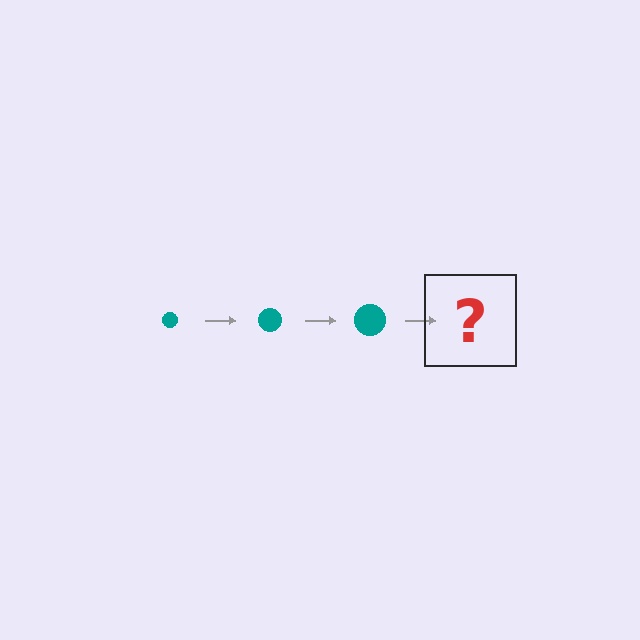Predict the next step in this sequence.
The next step is a teal circle, larger than the previous one.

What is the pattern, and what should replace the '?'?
The pattern is that the circle gets progressively larger each step. The '?' should be a teal circle, larger than the previous one.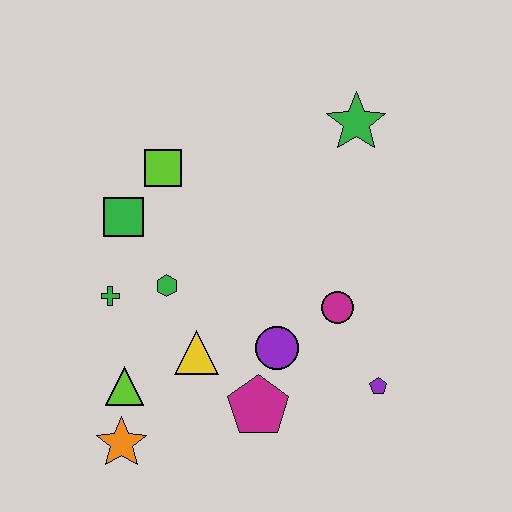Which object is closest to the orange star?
The lime triangle is closest to the orange star.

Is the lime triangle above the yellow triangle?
No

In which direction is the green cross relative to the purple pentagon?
The green cross is to the left of the purple pentagon.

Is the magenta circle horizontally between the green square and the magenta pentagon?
No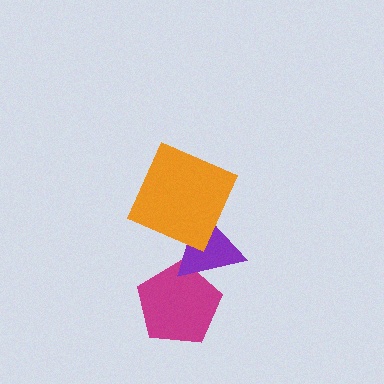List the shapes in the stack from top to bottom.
From top to bottom: the orange square, the purple triangle, the magenta pentagon.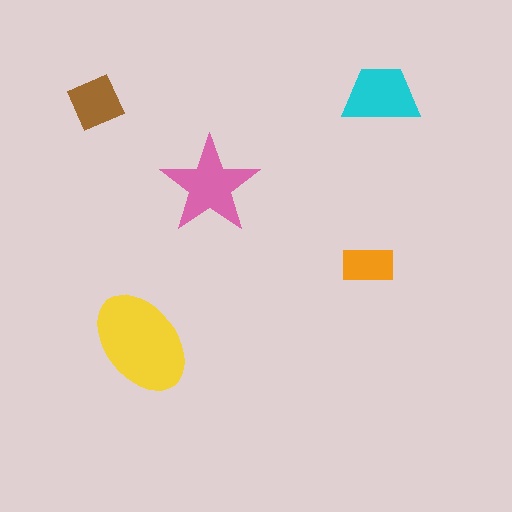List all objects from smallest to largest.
The orange rectangle, the brown square, the cyan trapezoid, the pink star, the yellow ellipse.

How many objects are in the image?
There are 5 objects in the image.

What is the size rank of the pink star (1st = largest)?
2nd.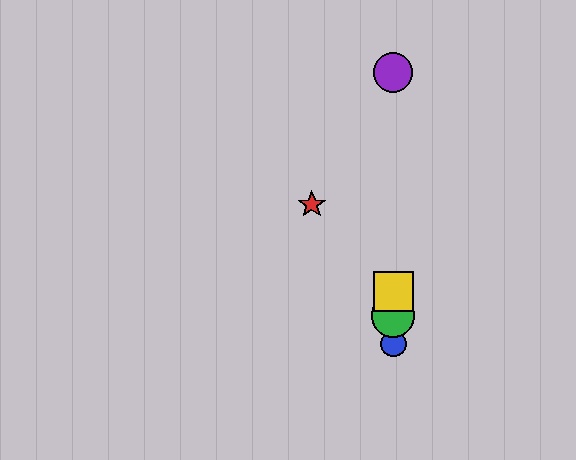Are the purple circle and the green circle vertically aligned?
Yes, both are at x≈393.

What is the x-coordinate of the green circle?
The green circle is at x≈393.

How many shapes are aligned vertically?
4 shapes (the blue circle, the green circle, the yellow square, the purple circle) are aligned vertically.